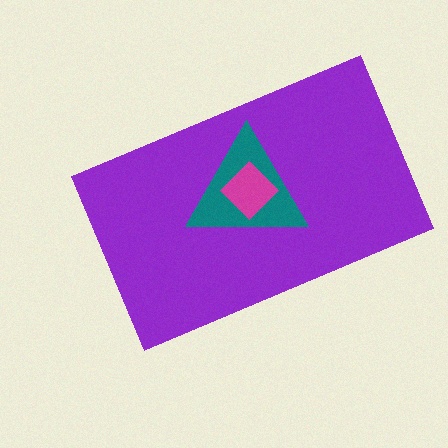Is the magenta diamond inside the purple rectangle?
Yes.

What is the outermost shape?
The purple rectangle.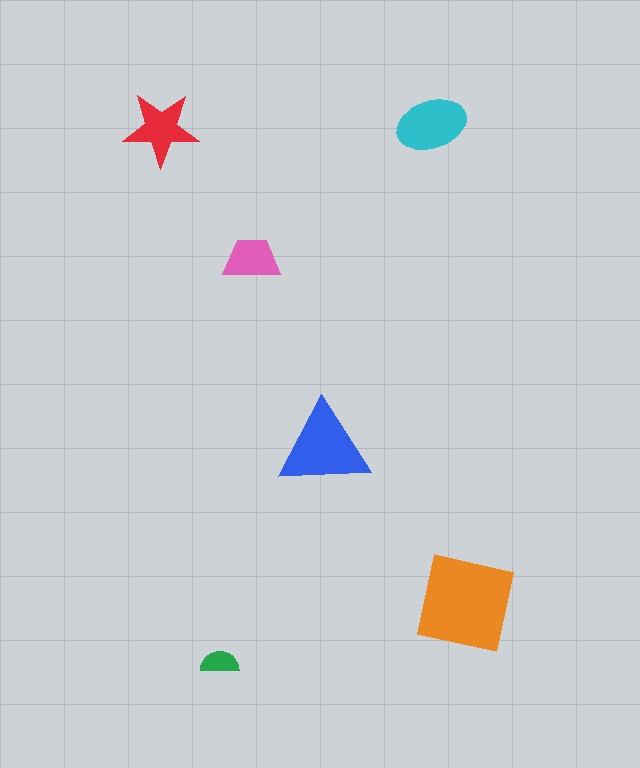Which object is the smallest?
The green semicircle.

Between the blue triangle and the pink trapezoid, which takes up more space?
The blue triangle.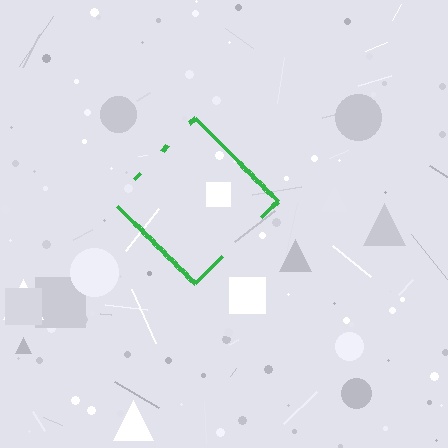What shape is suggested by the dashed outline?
The dashed outline suggests a diamond.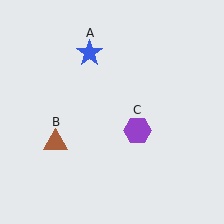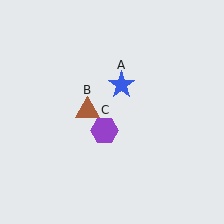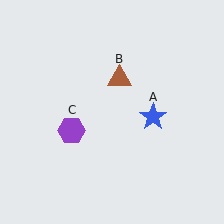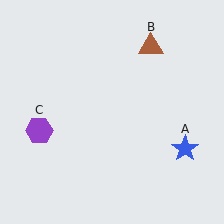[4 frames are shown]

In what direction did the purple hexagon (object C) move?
The purple hexagon (object C) moved left.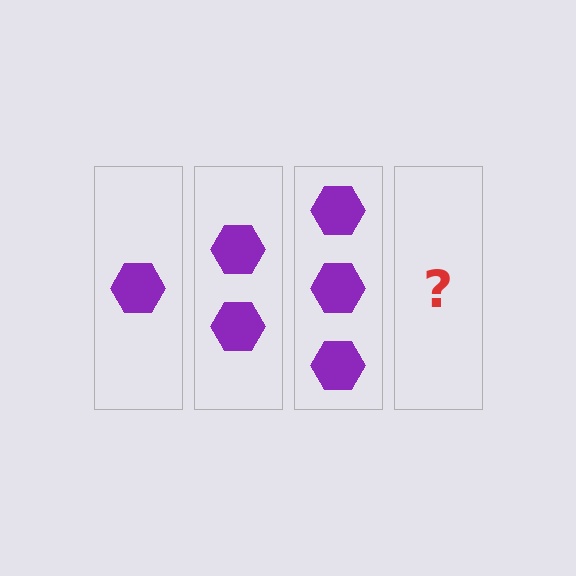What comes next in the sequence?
The next element should be 4 hexagons.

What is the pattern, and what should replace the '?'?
The pattern is that each step adds one more hexagon. The '?' should be 4 hexagons.